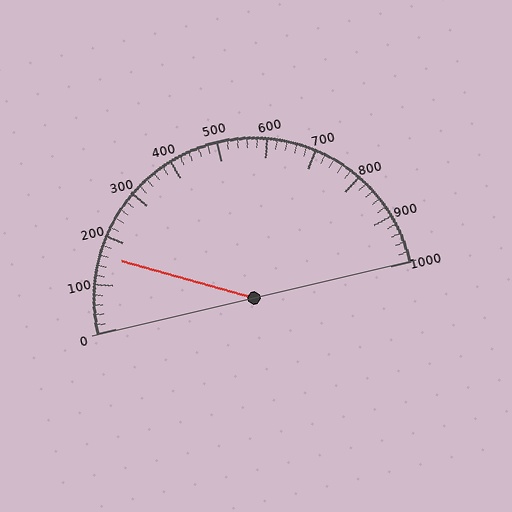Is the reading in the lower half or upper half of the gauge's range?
The reading is in the lower half of the range (0 to 1000).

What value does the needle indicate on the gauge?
The needle indicates approximately 160.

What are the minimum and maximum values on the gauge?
The gauge ranges from 0 to 1000.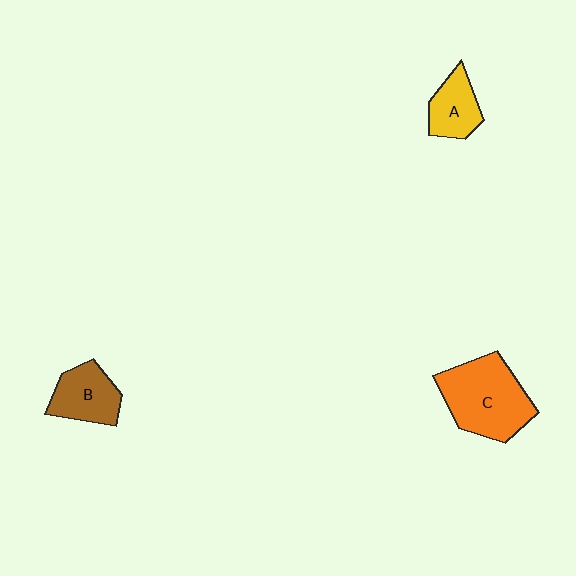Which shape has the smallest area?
Shape A (yellow).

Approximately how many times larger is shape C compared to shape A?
Approximately 2.0 times.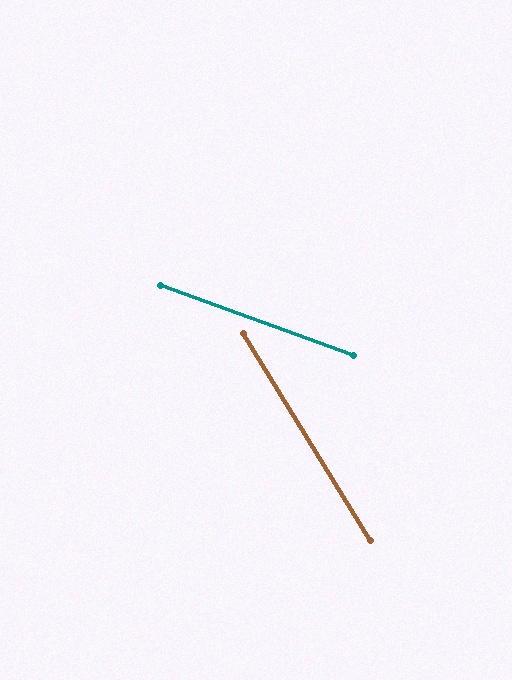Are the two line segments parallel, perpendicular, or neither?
Neither parallel nor perpendicular — they differ by about 39°.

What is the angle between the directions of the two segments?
Approximately 39 degrees.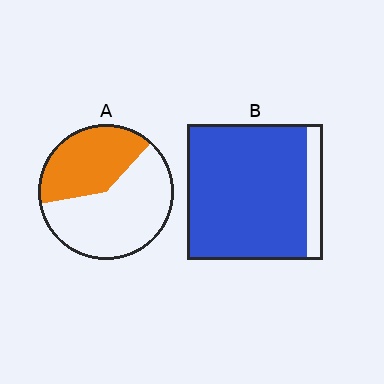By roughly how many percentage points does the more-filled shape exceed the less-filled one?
By roughly 50 percentage points (B over A).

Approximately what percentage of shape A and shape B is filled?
A is approximately 40% and B is approximately 90%.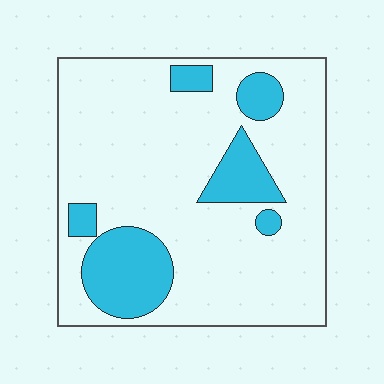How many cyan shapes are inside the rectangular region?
6.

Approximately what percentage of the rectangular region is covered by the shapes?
Approximately 20%.